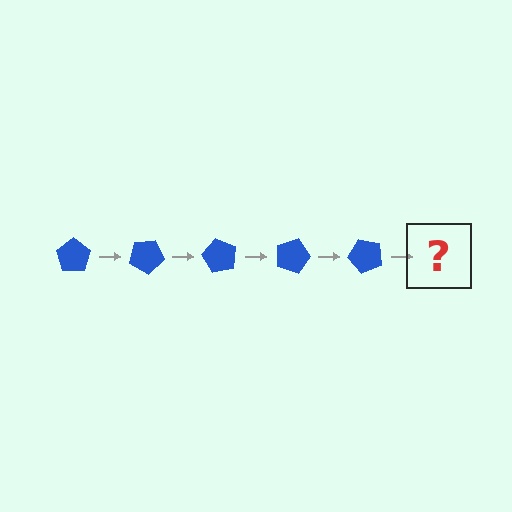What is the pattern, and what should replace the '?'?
The pattern is that the pentagon rotates 30 degrees each step. The '?' should be a blue pentagon rotated 150 degrees.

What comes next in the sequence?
The next element should be a blue pentagon rotated 150 degrees.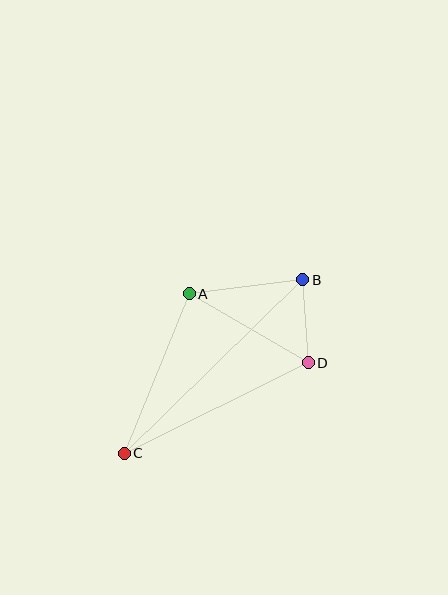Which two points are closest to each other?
Points B and D are closest to each other.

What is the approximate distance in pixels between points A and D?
The distance between A and D is approximately 137 pixels.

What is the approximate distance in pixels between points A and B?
The distance between A and B is approximately 114 pixels.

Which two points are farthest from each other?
Points B and C are farthest from each other.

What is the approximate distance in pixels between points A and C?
The distance between A and C is approximately 172 pixels.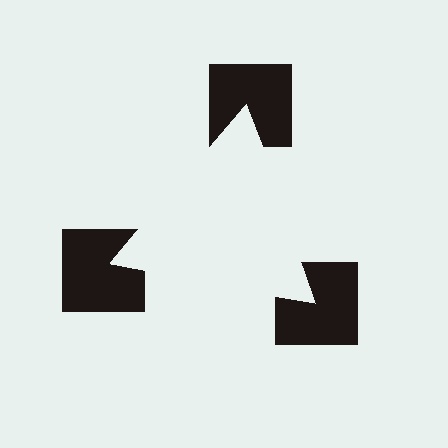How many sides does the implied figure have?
3 sides.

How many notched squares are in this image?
There are 3 — one at each vertex of the illusory triangle.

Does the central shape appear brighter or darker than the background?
It typically appears slightly brighter than the background, even though no actual brightness change is drawn.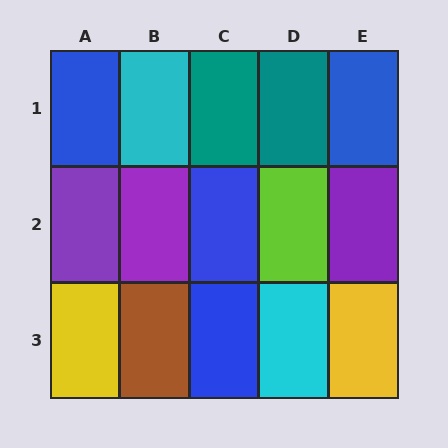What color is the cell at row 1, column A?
Blue.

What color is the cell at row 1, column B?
Cyan.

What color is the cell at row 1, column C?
Teal.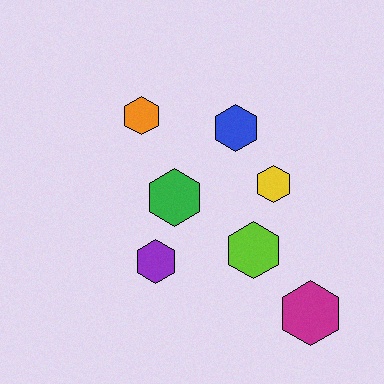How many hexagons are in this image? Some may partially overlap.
There are 7 hexagons.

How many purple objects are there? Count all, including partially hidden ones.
There is 1 purple object.